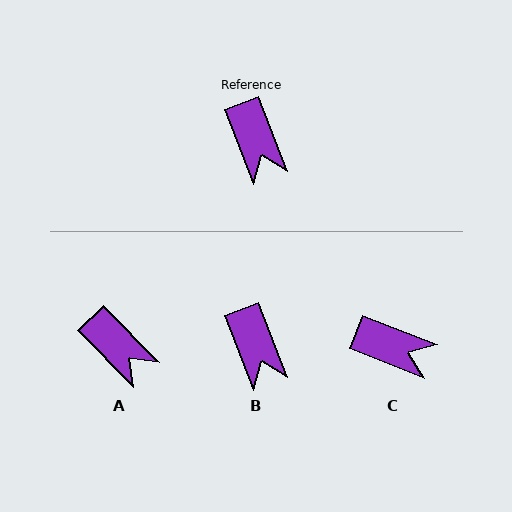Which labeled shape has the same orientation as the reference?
B.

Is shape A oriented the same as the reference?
No, it is off by about 23 degrees.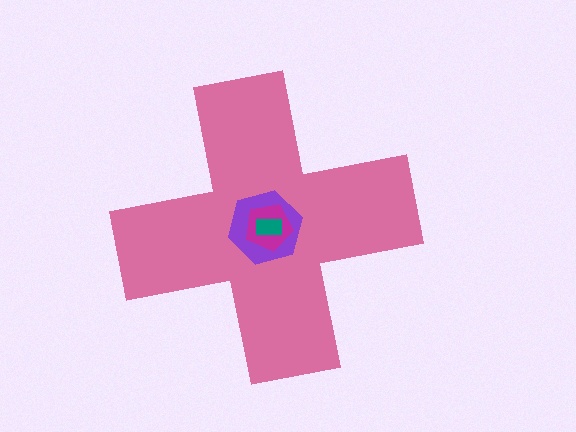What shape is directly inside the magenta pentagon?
The teal rectangle.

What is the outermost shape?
The pink cross.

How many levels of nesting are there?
4.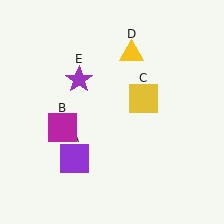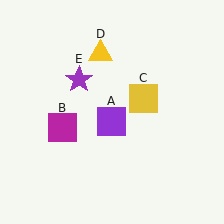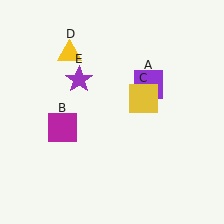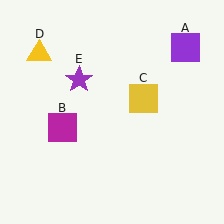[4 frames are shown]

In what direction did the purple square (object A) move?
The purple square (object A) moved up and to the right.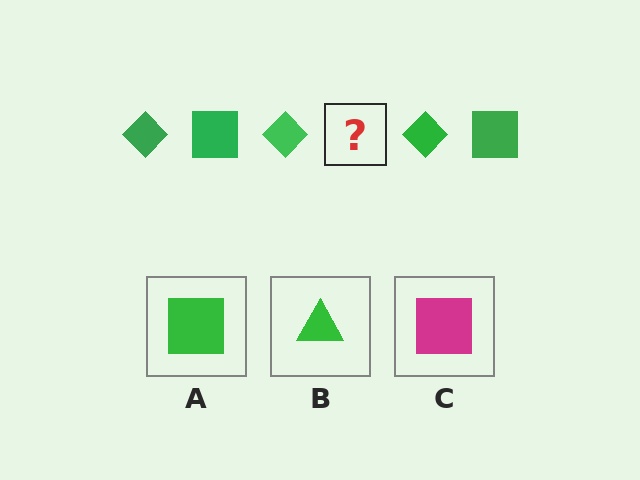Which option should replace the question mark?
Option A.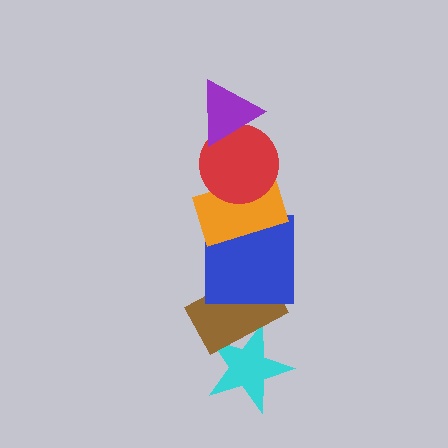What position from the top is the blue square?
The blue square is 4th from the top.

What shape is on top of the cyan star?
The brown rectangle is on top of the cyan star.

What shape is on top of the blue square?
The orange rectangle is on top of the blue square.